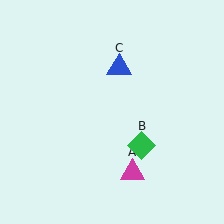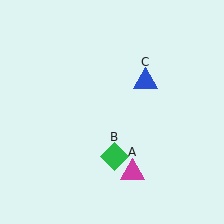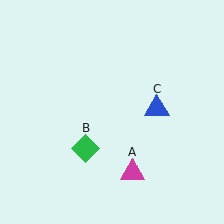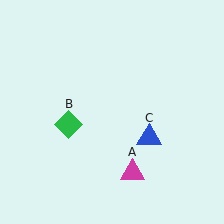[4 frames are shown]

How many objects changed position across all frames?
2 objects changed position: green diamond (object B), blue triangle (object C).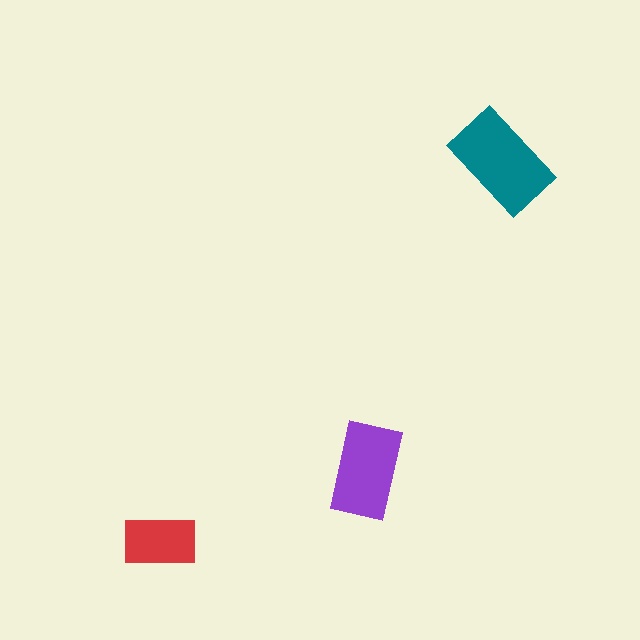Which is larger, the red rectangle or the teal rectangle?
The teal one.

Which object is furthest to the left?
The red rectangle is leftmost.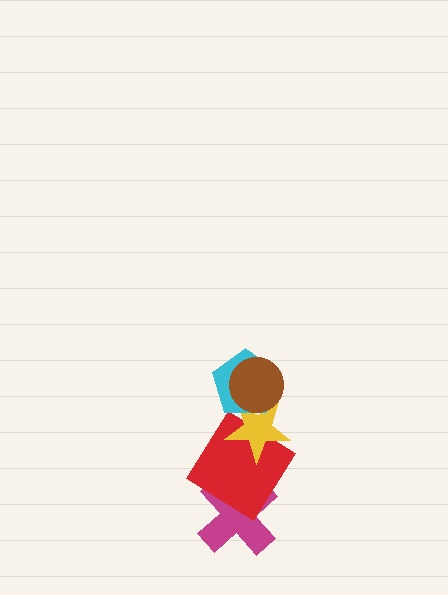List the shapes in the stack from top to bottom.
From top to bottom: the brown circle, the cyan pentagon, the yellow star, the red diamond, the magenta cross.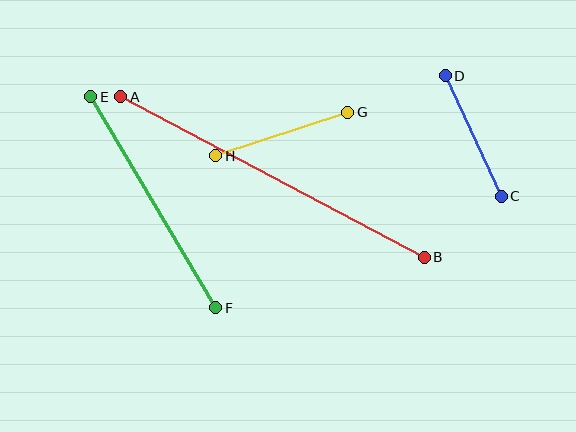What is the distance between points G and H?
The distance is approximately 139 pixels.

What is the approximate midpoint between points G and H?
The midpoint is at approximately (282, 134) pixels.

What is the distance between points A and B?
The distance is approximately 343 pixels.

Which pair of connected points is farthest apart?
Points A and B are farthest apart.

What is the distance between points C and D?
The distance is approximately 133 pixels.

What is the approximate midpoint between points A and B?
The midpoint is at approximately (273, 177) pixels.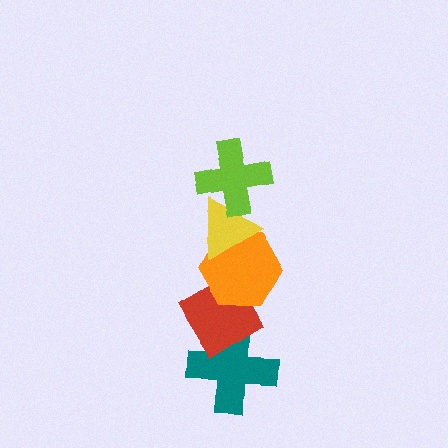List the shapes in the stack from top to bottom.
From top to bottom: the lime cross, the yellow triangle, the orange hexagon, the red diamond, the teal cross.